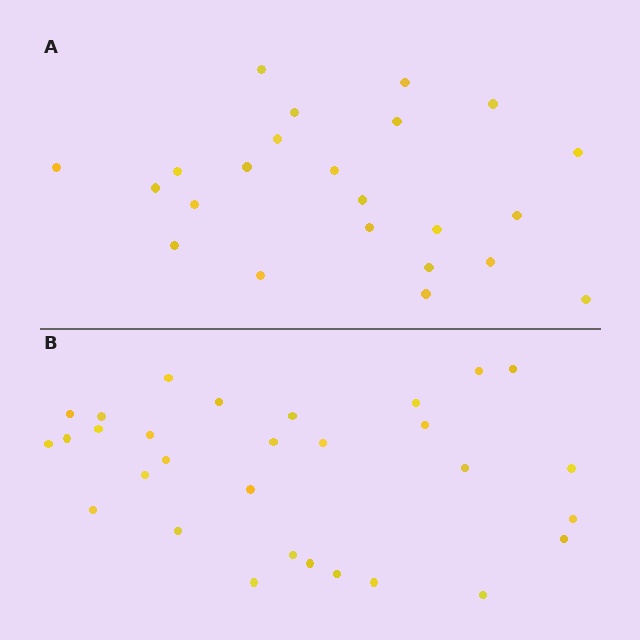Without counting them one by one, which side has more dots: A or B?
Region B (the bottom region) has more dots.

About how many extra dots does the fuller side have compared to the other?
Region B has roughly 8 or so more dots than region A.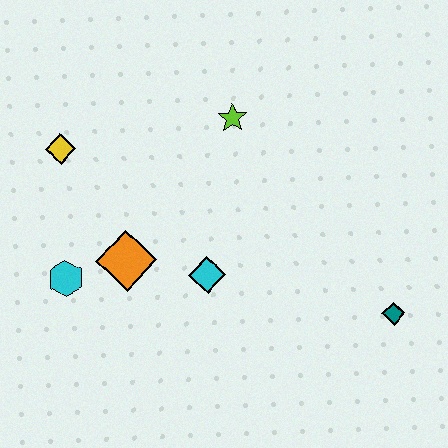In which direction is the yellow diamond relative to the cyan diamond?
The yellow diamond is to the left of the cyan diamond.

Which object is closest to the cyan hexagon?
The orange diamond is closest to the cyan hexagon.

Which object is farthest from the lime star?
The teal diamond is farthest from the lime star.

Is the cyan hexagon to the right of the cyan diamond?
No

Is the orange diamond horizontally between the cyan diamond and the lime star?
No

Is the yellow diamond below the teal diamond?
No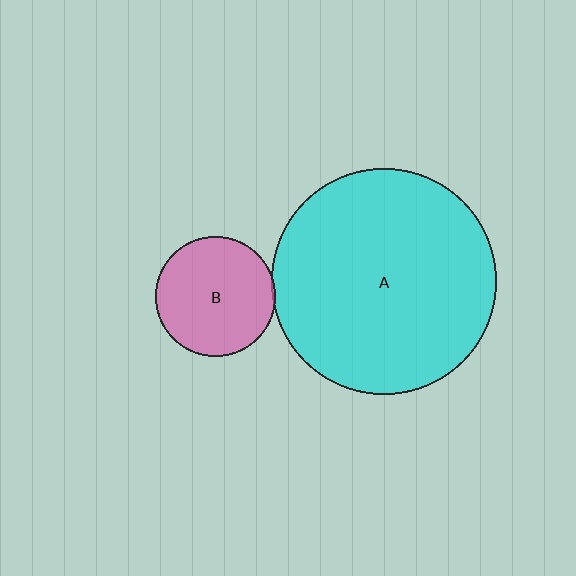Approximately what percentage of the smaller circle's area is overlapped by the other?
Approximately 5%.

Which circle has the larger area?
Circle A (cyan).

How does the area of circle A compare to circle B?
Approximately 3.5 times.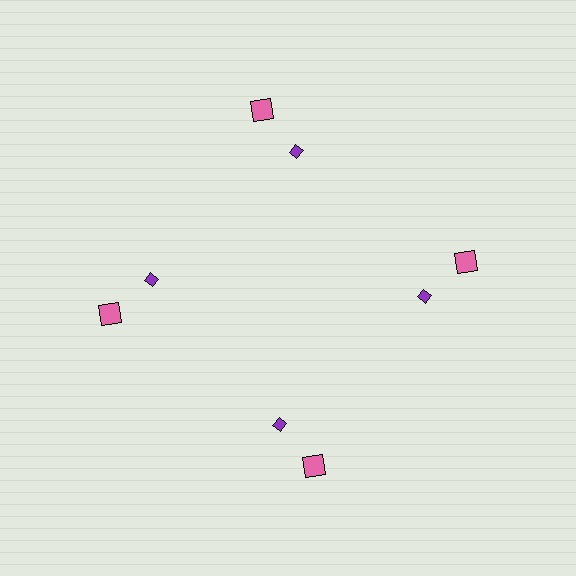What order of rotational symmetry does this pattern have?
This pattern has 4-fold rotational symmetry.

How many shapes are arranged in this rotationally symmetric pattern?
There are 8 shapes, arranged in 4 groups of 2.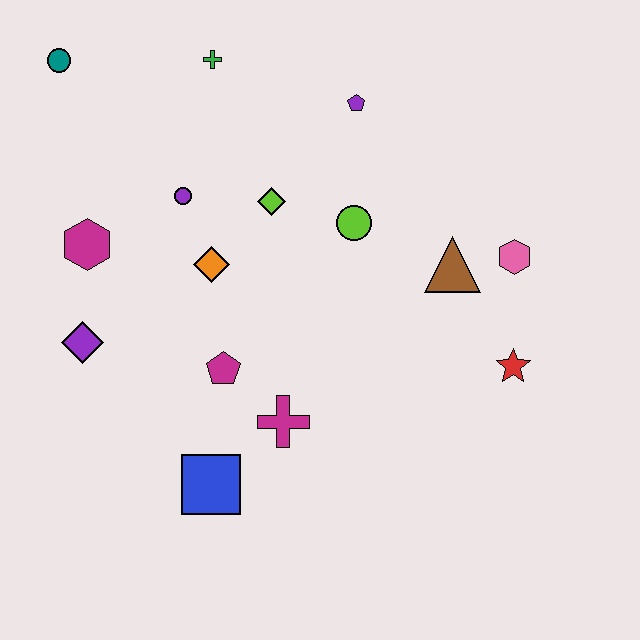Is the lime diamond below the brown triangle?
No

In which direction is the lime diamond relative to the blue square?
The lime diamond is above the blue square.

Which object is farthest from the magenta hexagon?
The red star is farthest from the magenta hexagon.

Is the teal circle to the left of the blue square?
Yes